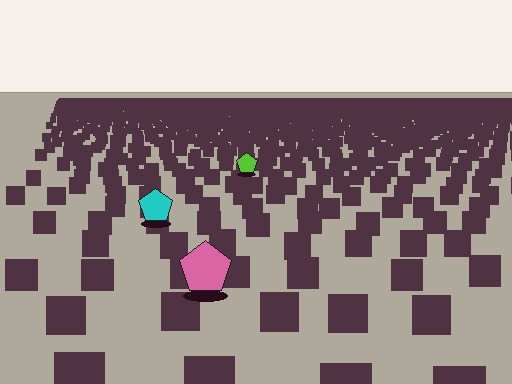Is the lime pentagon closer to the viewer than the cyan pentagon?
No. The cyan pentagon is closer — you can tell from the texture gradient: the ground texture is coarser near it.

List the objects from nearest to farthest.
From nearest to farthest: the pink pentagon, the cyan pentagon, the lime pentagon.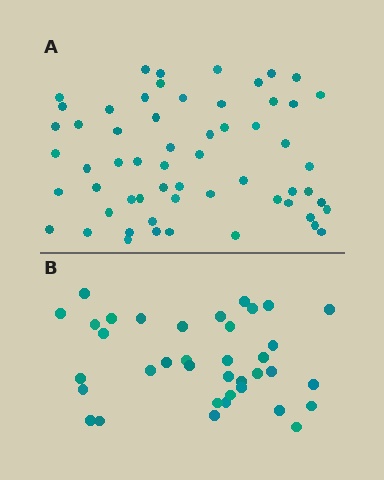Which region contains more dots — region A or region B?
Region A (the top region) has more dots.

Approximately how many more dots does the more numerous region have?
Region A has approximately 20 more dots than region B.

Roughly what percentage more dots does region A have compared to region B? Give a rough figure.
About 60% more.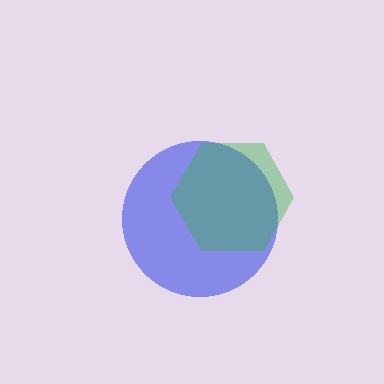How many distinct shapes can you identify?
There are 2 distinct shapes: a blue circle, a green hexagon.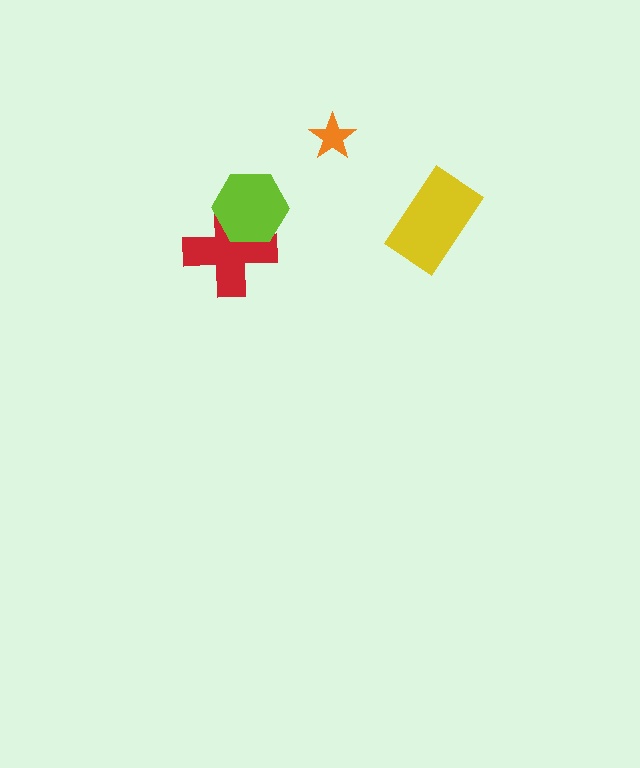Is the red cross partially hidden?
Yes, it is partially covered by another shape.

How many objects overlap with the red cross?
1 object overlaps with the red cross.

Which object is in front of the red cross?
The lime hexagon is in front of the red cross.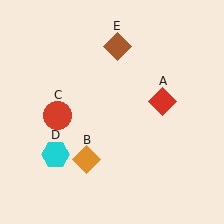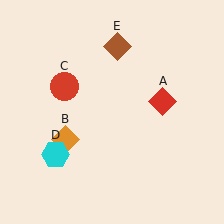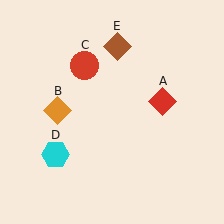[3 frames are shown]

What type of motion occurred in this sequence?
The orange diamond (object B), red circle (object C) rotated clockwise around the center of the scene.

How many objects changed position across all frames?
2 objects changed position: orange diamond (object B), red circle (object C).